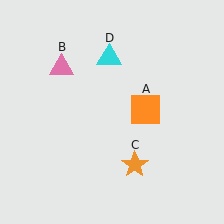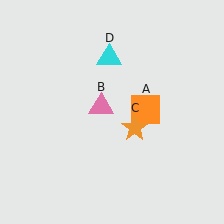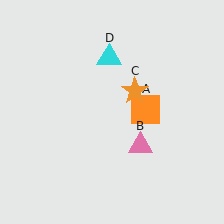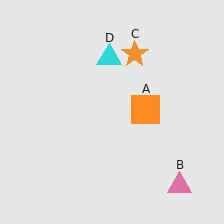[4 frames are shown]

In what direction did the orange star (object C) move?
The orange star (object C) moved up.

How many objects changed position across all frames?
2 objects changed position: pink triangle (object B), orange star (object C).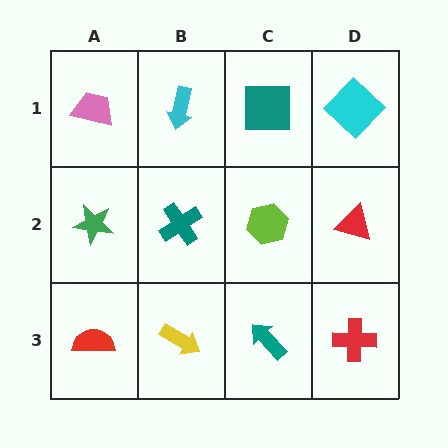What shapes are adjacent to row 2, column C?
A teal square (row 1, column C), a teal arrow (row 3, column C), a teal cross (row 2, column B), a red triangle (row 2, column D).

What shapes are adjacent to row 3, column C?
A lime hexagon (row 2, column C), a yellow arrow (row 3, column B), a red cross (row 3, column D).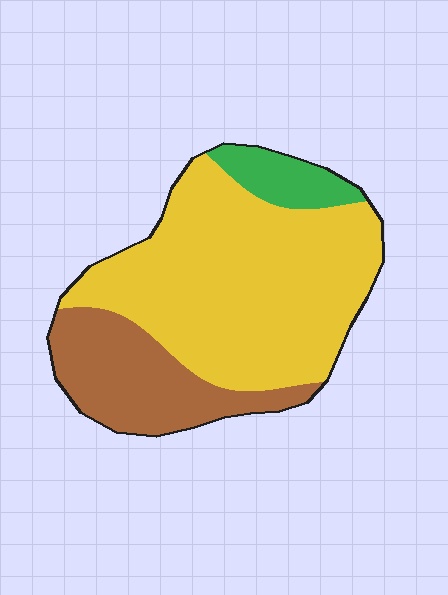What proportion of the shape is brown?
Brown takes up about one quarter (1/4) of the shape.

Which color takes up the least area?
Green, at roughly 10%.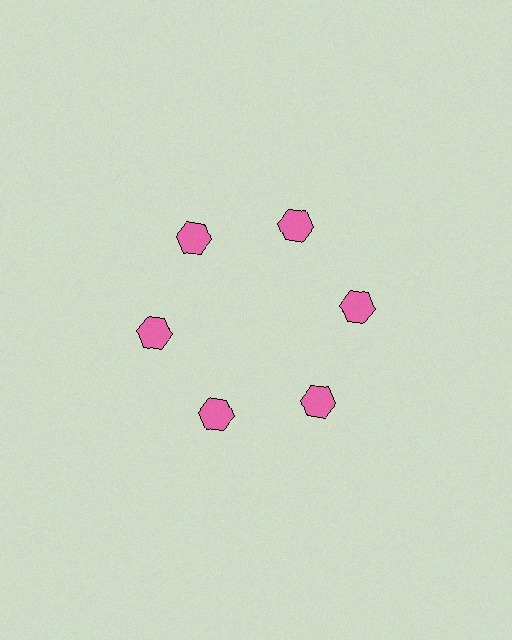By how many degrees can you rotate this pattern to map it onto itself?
The pattern maps onto itself every 60 degrees of rotation.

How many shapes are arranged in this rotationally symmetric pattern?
There are 6 shapes, arranged in 6 groups of 1.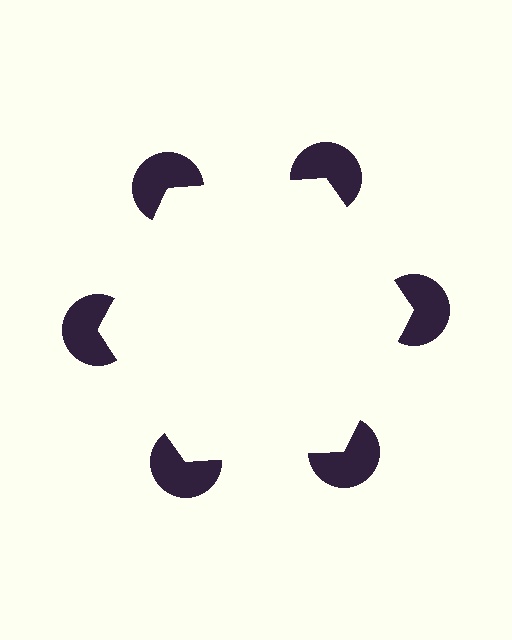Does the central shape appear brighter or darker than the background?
It typically appears slightly brighter than the background, even though no actual brightness change is drawn.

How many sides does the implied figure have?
6 sides.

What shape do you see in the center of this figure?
An illusory hexagon — its edges are inferred from the aligned wedge cuts in the pac-man discs, not physically drawn.